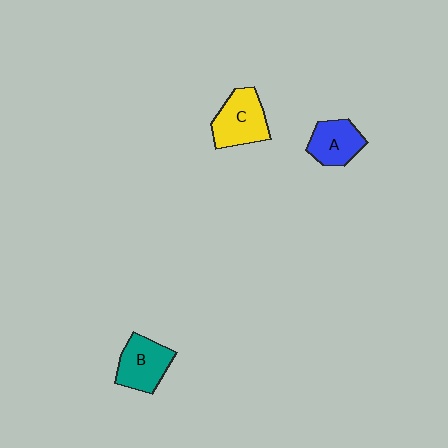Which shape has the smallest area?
Shape A (blue).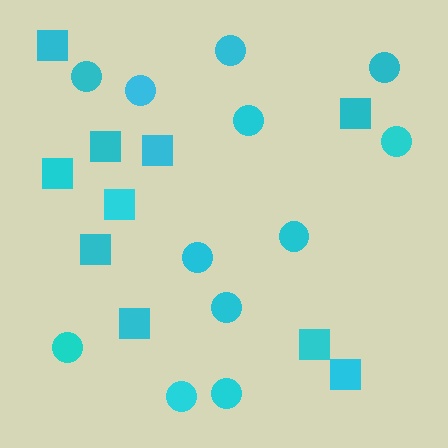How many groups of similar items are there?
There are 2 groups: one group of squares (10) and one group of circles (12).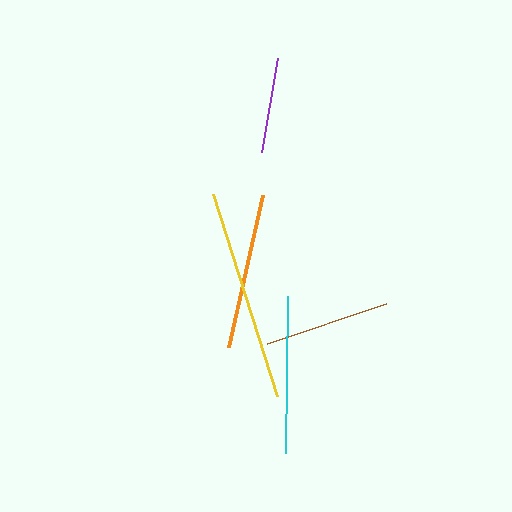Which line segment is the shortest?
The purple line is the shortest at approximately 95 pixels.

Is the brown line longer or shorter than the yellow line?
The yellow line is longer than the brown line.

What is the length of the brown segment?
The brown segment is approximately 125 pixels long.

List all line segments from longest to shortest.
From longest to shortest: yellow, cyan, orange, brown, purple.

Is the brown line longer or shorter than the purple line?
The brown line is longer than the purple line.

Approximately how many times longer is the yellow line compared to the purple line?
The yellow line is approximately 2.2 times the length of the purple line.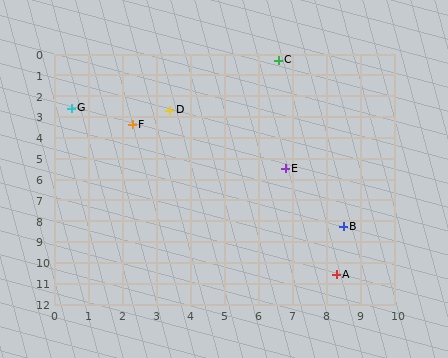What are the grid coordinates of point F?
Point F is at approximately (2.3, 3.4).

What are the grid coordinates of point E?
Point E is at approximately (6.8, 5.5).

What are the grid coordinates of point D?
Point D is at approximately (3.4, 2.7).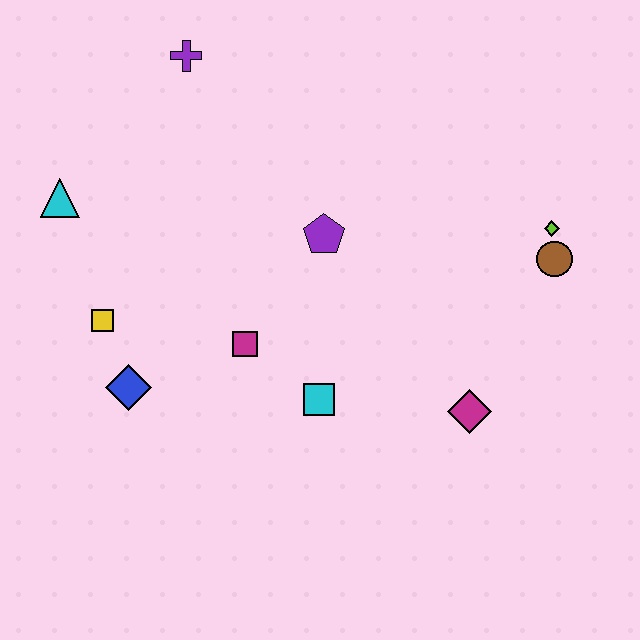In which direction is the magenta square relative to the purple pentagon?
The magenta square is below the purple pentagon.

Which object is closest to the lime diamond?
The brown circle is closest to the lime diamond.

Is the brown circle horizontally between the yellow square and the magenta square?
No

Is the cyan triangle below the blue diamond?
No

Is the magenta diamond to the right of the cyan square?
Yes